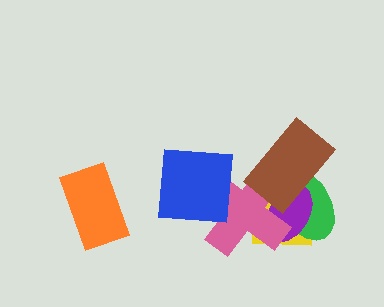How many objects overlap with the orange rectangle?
0 objects overlap with the orange rectangle.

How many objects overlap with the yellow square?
4 objects overlap with the yellow square.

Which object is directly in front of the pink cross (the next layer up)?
The brown rectangle is directly in front of the pink cross.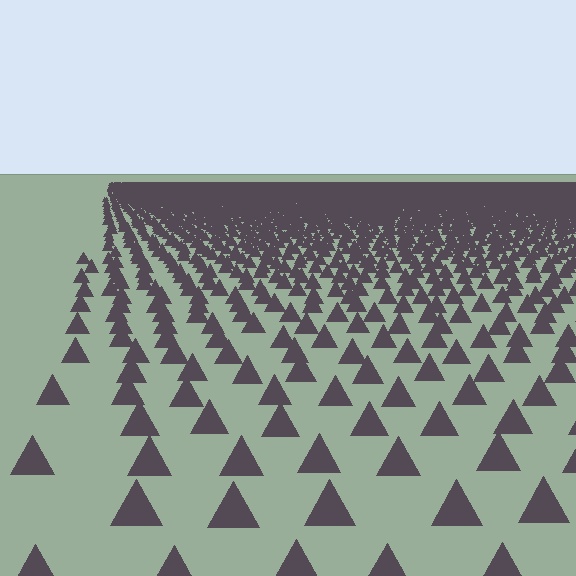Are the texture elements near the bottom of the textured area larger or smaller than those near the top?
Larger. Near the bottom, elements are closer to the viewer and appear at a bigger on-screen size.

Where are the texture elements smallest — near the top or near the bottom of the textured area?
Near the top.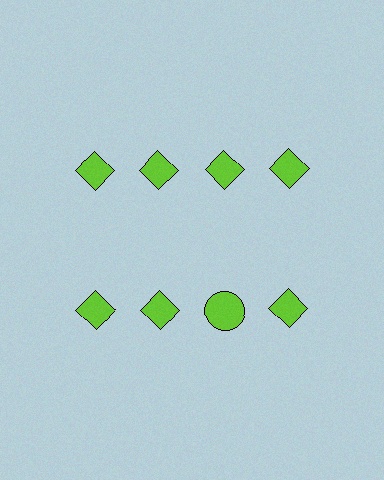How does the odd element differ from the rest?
It has a different shape: circle instead of diamond.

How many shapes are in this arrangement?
There are 8 shapes arranged in a grid pattern.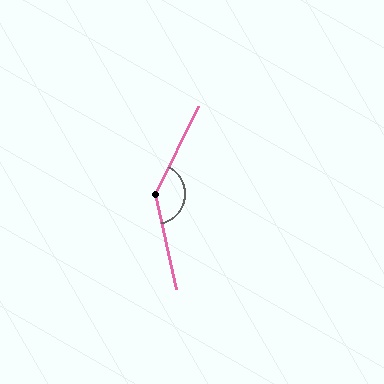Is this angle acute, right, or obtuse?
It is obtuse.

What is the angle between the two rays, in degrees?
Approximately 141 degrees.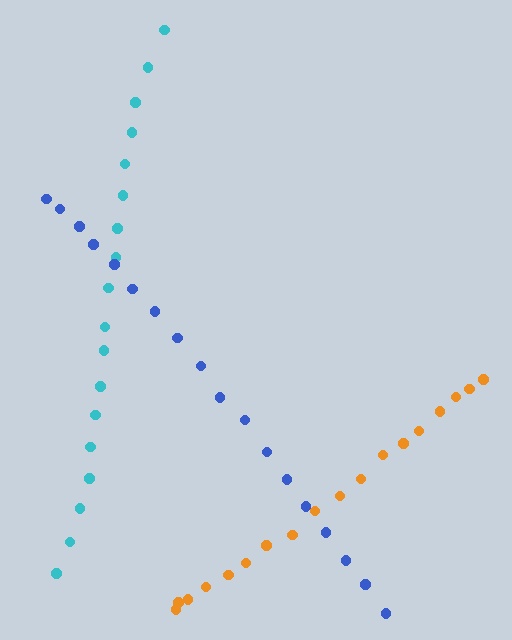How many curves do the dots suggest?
There are 3 distinct paths.